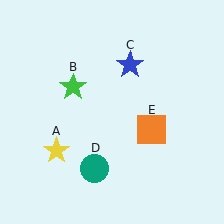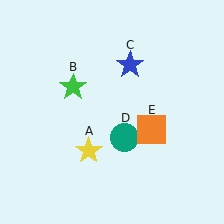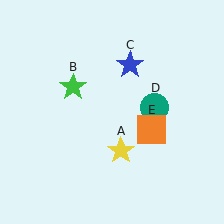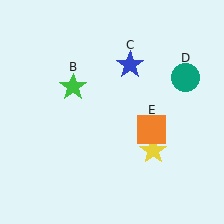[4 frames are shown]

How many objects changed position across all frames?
2 objects changed position: yellow star (object A), teal circle (object D).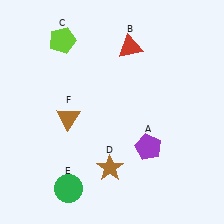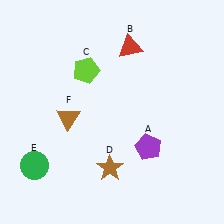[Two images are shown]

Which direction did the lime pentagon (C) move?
The lime pentagon (C) moved down.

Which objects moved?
The objects that moved are: the lime pentagon (C), the green circle (E).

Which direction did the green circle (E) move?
The green circle (E) moved left.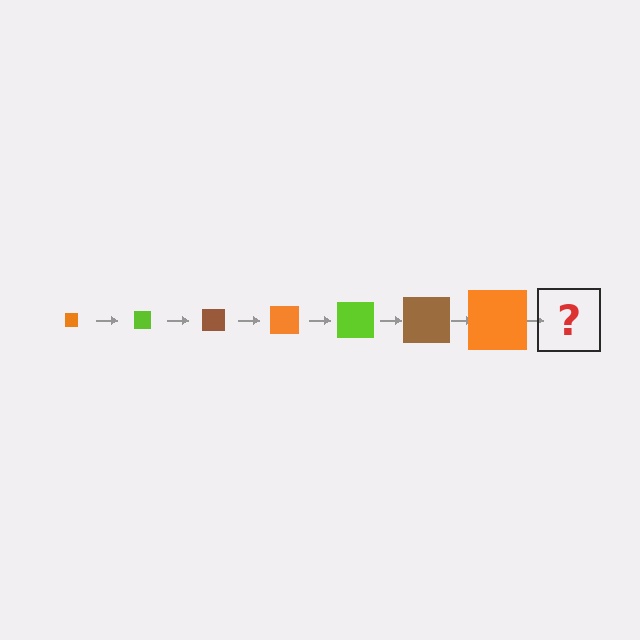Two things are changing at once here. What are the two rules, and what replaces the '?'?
The two rules are that the square grows larger each step and the color cycles through orange, lime, and brown. The '?' should be a lime square, larger than the previous one.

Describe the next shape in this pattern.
It should be a lime square, larger than the previous one.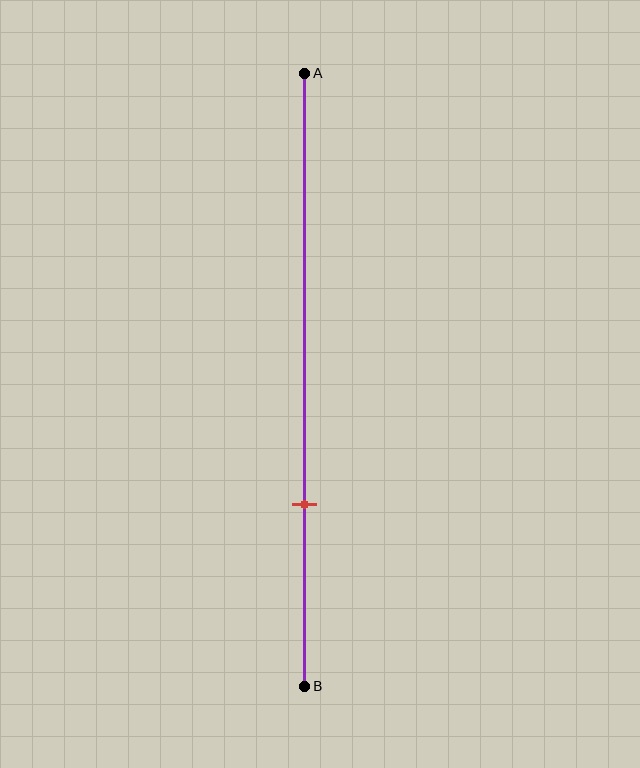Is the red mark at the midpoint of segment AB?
No, the mark is at about 70% from A, not at the 50% midpoint.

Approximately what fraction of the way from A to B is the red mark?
The red mark is approximately 70% of the way from A to B.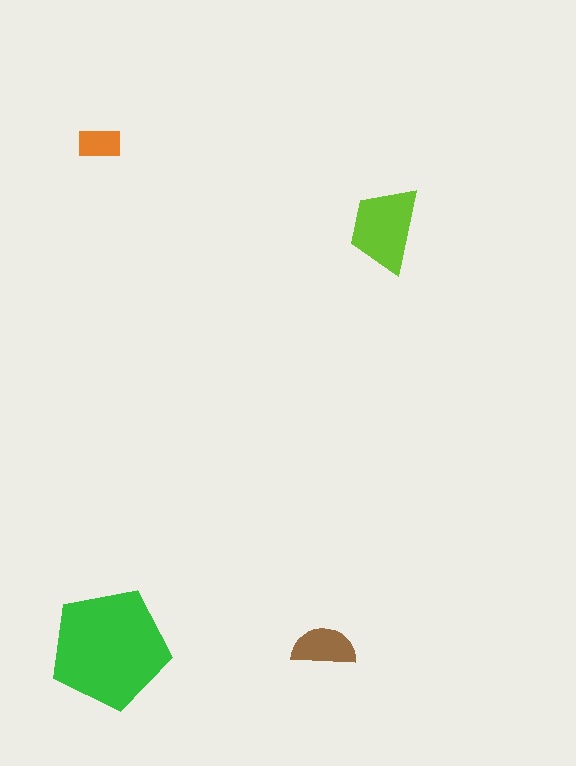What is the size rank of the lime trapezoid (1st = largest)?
2nd.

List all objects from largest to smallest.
The green pentagon, the lime trapezoid, the brown semicircle, the orange rectangle.